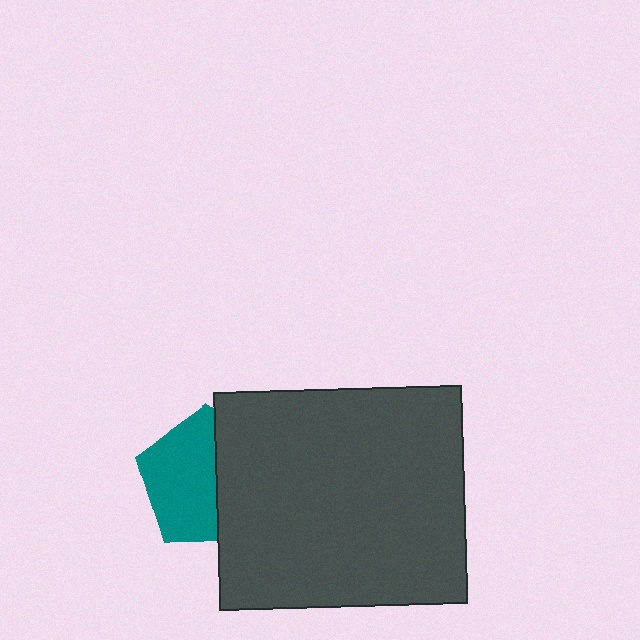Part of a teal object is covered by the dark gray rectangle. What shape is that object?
It is a pentagon.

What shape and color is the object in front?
The object in front is a dark gray rectangle.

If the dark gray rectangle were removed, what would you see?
You would see the complete teal pentagon.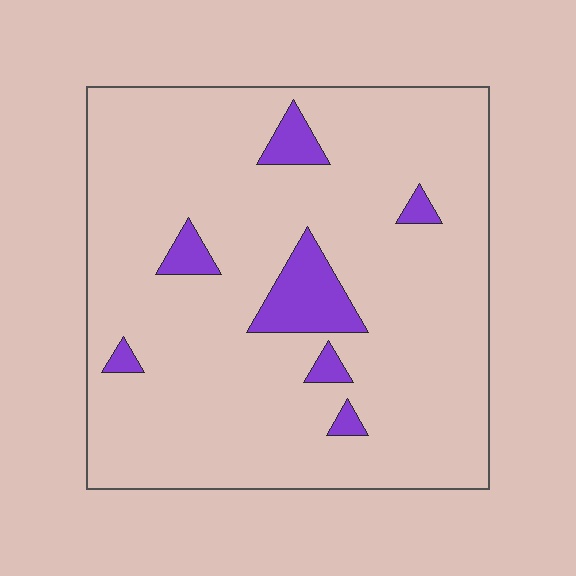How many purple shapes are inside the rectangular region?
7.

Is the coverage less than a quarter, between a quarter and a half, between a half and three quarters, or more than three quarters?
Less than a quarter.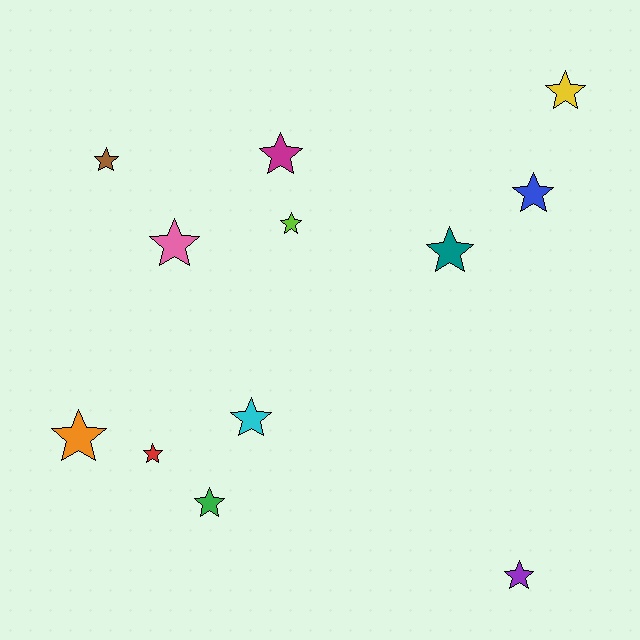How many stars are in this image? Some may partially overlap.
There are 12 stars.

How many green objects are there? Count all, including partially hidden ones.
There is 1 green object.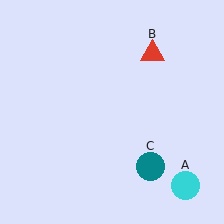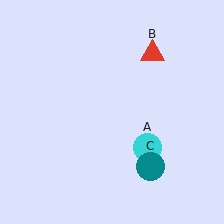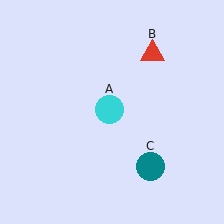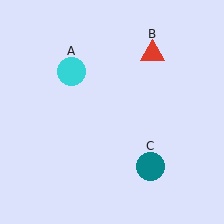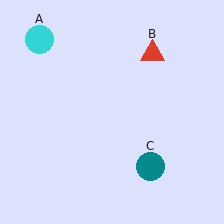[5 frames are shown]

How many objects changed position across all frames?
1 object changed position: cyan circle (object A).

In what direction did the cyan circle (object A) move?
The cyan circle (object A) moved up and to the left.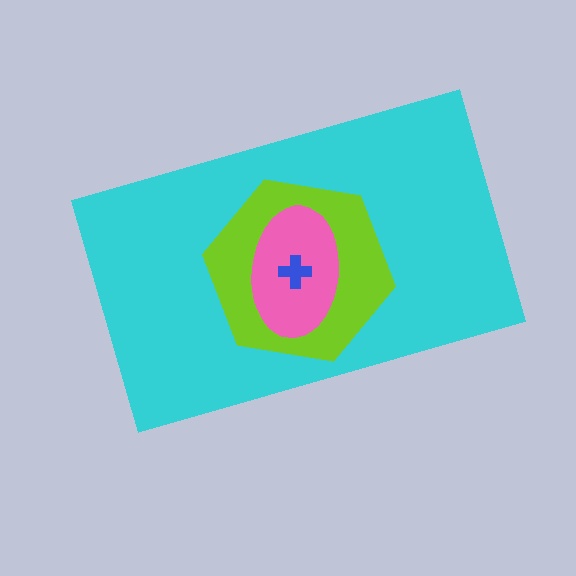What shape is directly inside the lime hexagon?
The pink ellipse.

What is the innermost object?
The blue cross.